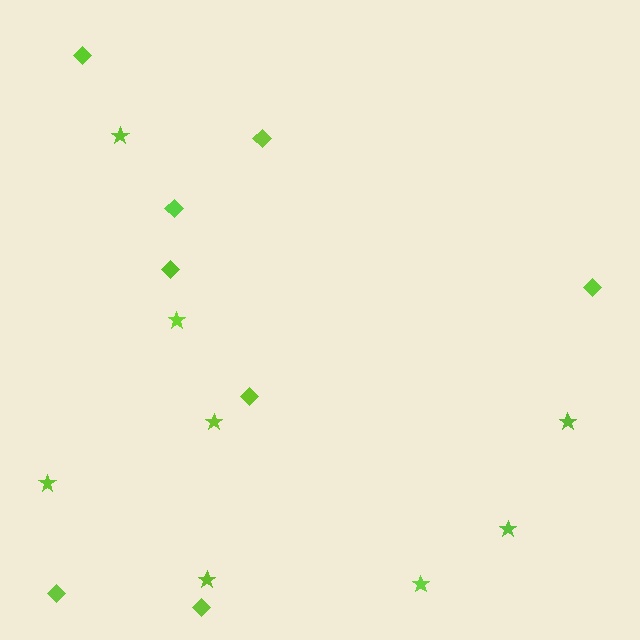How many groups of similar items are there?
There are 2 groups: one group of stars (8) and one group of diamonds (8).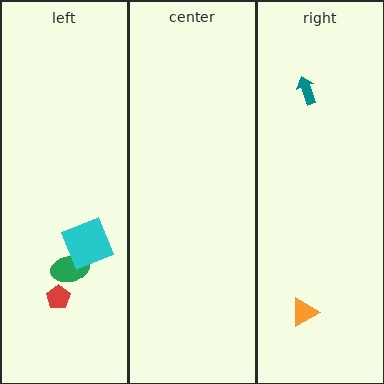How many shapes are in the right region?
2.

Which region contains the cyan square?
The left region.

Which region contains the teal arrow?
The right region.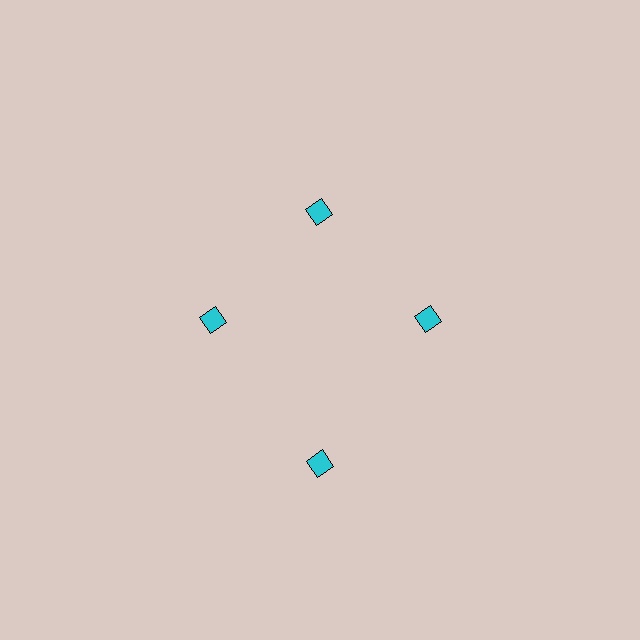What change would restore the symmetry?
The symmetry would be restored by moving it inward, back onto the ring so that all 4 diamonds sit at equal angles and equal distance from the center.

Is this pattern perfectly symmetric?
No. The 4 cyan diamonds are arranged in a ring, but one element near the 6 o'clock position is pushed outward from the center, breaking the 4-fold rotational symmetry.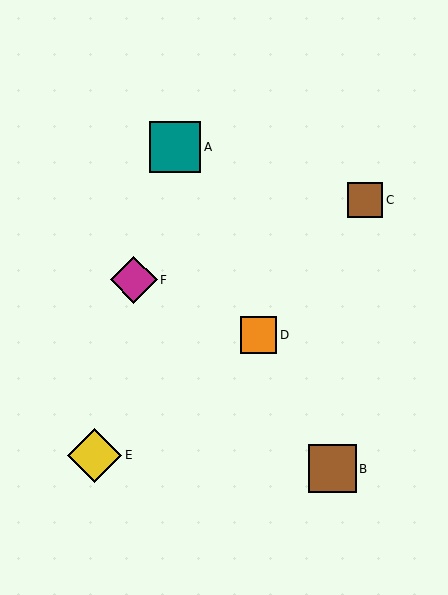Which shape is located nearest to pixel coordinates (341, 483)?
The brown square (labeled B) at (332, 469) is nearest to that location.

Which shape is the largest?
The yellow diamond (labeled E) is the largest.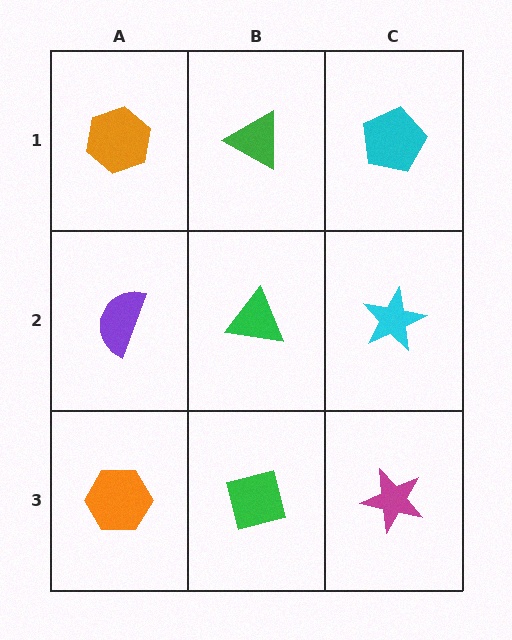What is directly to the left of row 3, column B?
An orange hexagon.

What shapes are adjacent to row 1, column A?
A purple semicircle (row 2, column A), a green triangle (row 1, column B).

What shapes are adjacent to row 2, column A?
An orange hexagon (row 1, column A), an orange hexagon (row 3, column A), a green triangle (row 2, column B).